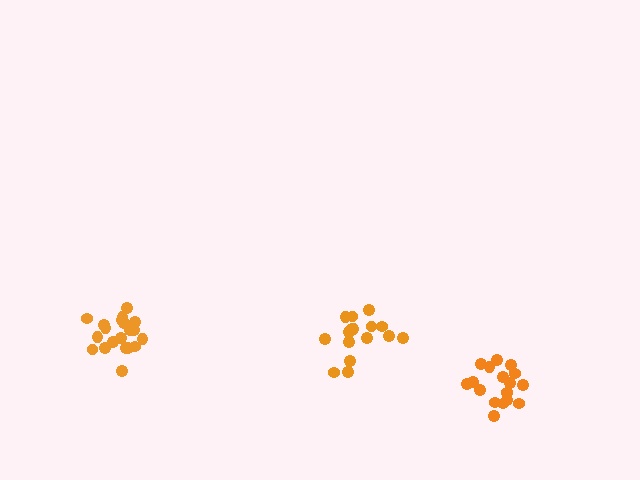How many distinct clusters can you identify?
There are 3 distinct clusters.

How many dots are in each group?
Group 1: 17 dots, Group 2: 21 dots, Group 3: 16 dots (54 total).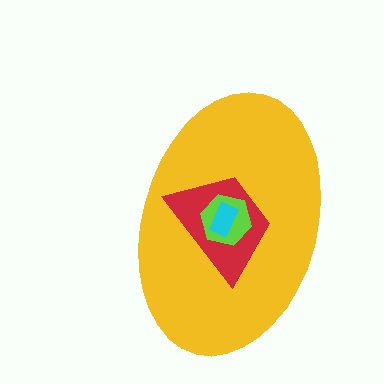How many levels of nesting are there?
4.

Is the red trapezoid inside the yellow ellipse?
Yes.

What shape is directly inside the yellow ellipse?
The red trapezoid.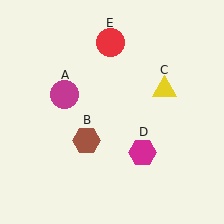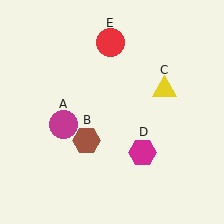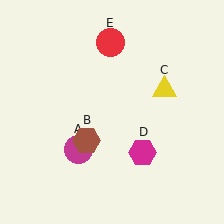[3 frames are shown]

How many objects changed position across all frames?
1 object changed position: magenta circle (object A).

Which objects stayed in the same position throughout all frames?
Brown hexagon (object B) and yellow triangle (object C) and magenta hexagon (object D) and red circle (object E) remained stationary.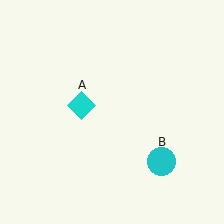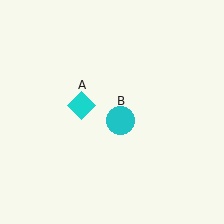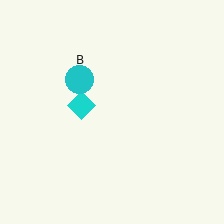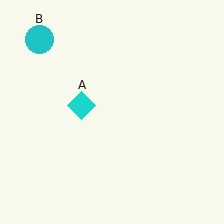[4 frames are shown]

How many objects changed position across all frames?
1 object changed position: cyan circle (object B).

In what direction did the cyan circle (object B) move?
The cyan circle (object B) moved up and to the left.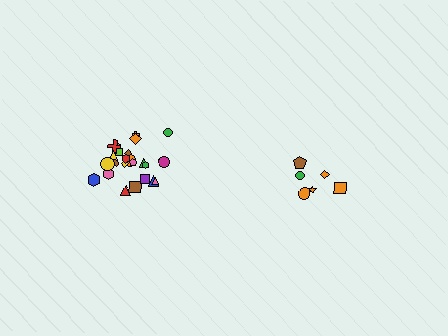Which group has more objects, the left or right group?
The left group.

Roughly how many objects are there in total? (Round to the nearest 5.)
Roughly 30 objects in total.